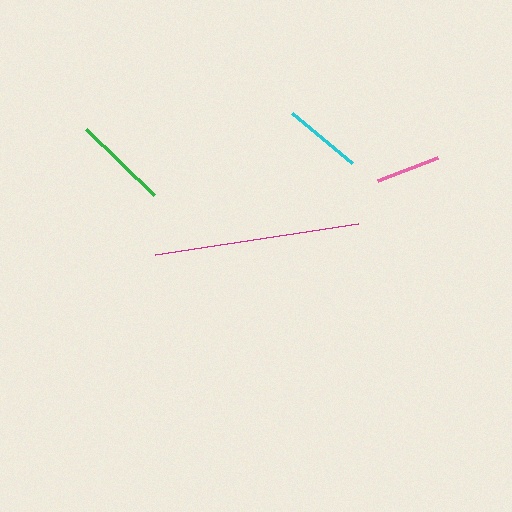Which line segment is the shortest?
The pink line is the shortest at approximately 64 pixels.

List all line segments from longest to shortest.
From longest to shortest: magenta, green, cyan, pink.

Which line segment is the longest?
The magenta line is the longest at approximately 205 pixels.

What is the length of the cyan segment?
The cyan segment is approximately 78 pixels long.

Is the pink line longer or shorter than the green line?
The green line is longer than the pink line.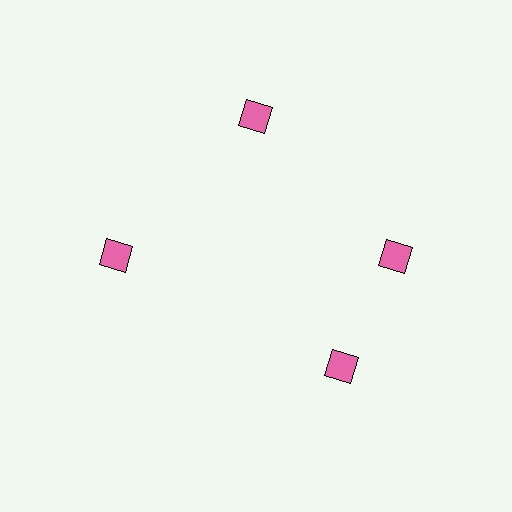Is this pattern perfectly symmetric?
No. The 4 pink diamonds are arranged in a ring, but one element near the 6 o'clock position is rotated out of alignment along the ring, breaking the 4-fold rotational symmetry.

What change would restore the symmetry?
The symmetry would be restored by rotating it back into even spacing with its neighbors so that all 4 diamonds sit at equal angles and equal distance from the center.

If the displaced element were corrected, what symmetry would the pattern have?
It would have 4-fold rotational symmetry — the pattern would map onto itself every 90 degrees.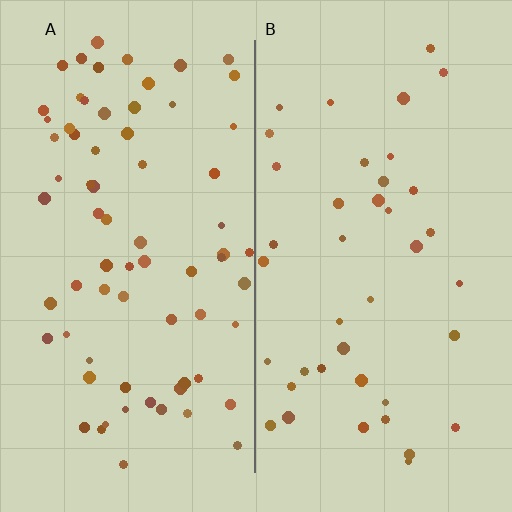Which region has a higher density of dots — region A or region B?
A (the left).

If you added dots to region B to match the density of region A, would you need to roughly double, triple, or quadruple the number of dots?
Approximately double.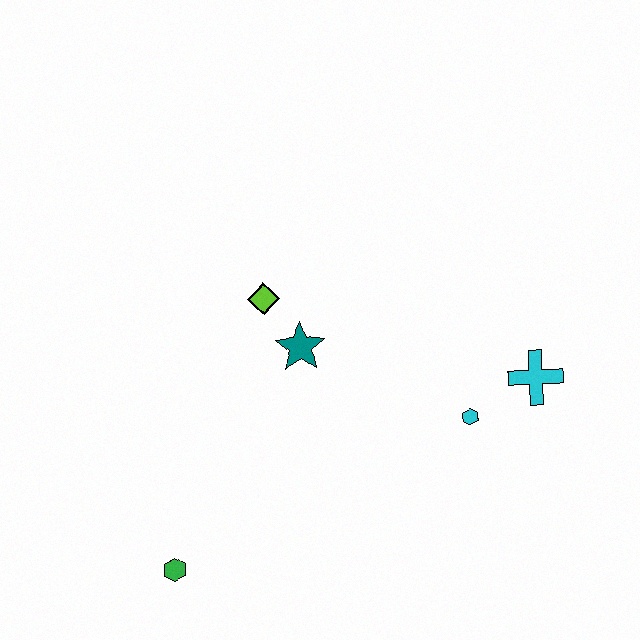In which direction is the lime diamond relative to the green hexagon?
The lime diamond is above the green hexagon.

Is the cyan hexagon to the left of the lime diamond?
No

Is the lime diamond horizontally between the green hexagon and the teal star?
Yes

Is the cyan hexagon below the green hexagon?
No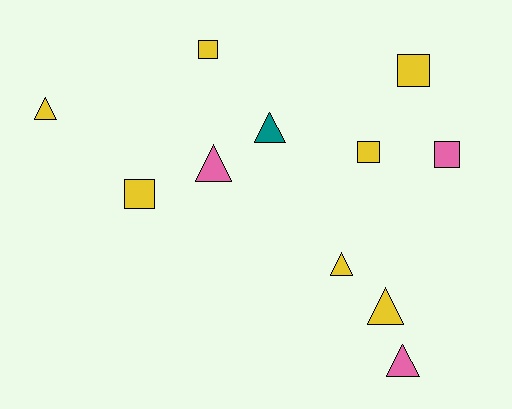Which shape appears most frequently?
Triangle, with 6 objects.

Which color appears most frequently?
Yellow, with 7 objects.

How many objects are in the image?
There are 11 objects.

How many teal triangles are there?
There is 1 teal triangle.